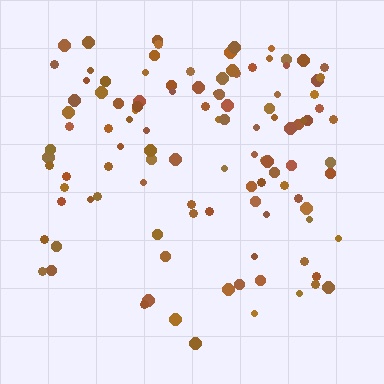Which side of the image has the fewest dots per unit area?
The bottom.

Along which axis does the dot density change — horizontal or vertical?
Vertical.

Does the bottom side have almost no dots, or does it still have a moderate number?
Still a moderate number, just noticeably fewer than the top.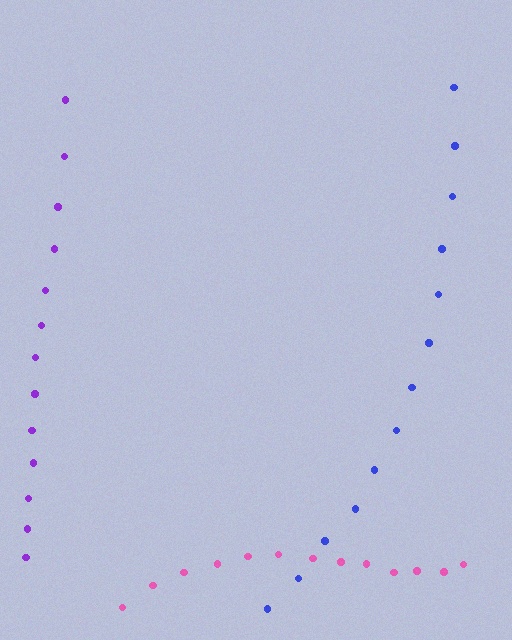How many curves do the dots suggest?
There are 3 distinct paths.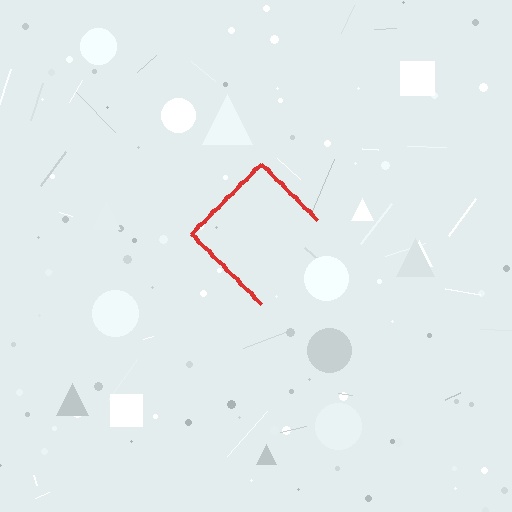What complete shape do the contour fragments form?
The contour fragments form a diamond.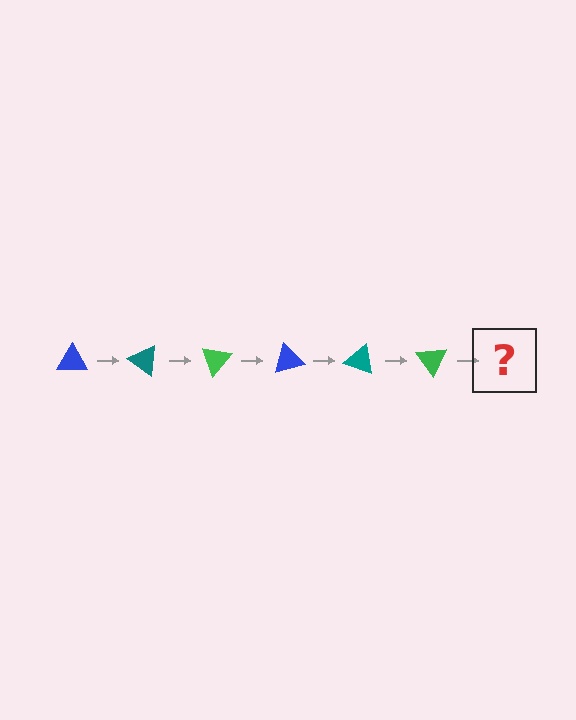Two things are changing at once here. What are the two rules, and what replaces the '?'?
The two rules are that it rotates 35 degrees each step and the color cycles through blue, teal, and green. The '?' should be a blue triangle, rotated 210 degrees from the start.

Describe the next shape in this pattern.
It should be a blue triangle, rotated 210 degrees from the start.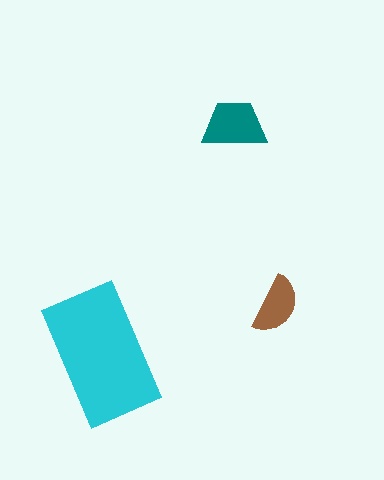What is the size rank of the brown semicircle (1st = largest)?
3rd.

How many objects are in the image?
There are 3 objects in the image.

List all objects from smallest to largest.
The brown semicircle, the teal trapezoid, the cyan rectangle.